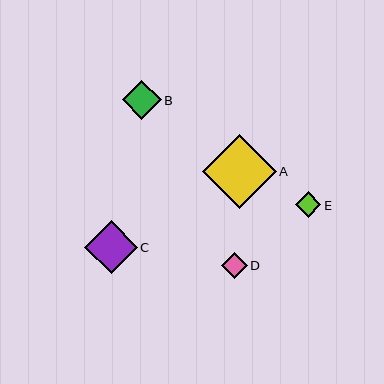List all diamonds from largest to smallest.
From largest to smallest: A, C, B, D, E.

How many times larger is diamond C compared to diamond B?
Diamond C is approximately 1.4 times the size of diamond B.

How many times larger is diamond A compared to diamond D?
Diamond A is approximately 2.9 times the size of diamond D.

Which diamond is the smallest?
Diamond E is the smallest with a size of approximately 25 pixels.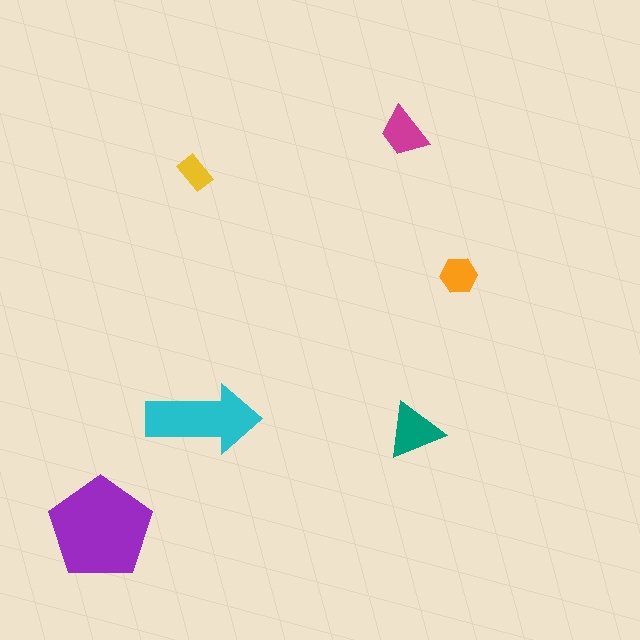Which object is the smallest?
The yellow rectangle.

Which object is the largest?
The purple pentagon.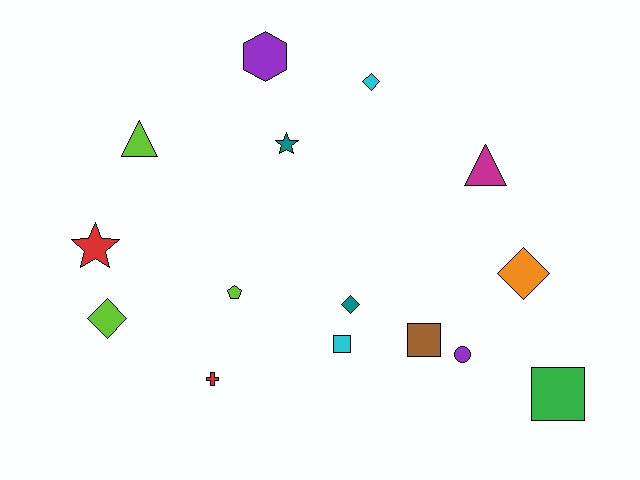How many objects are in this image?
There are 15 objects.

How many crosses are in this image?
There is 1 cross.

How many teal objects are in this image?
There are 2 teal objects.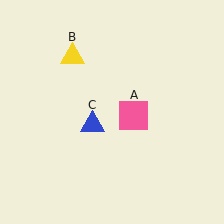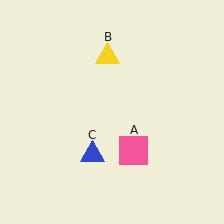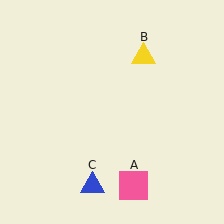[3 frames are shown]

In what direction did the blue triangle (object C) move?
The blue triangle (object C) moved down.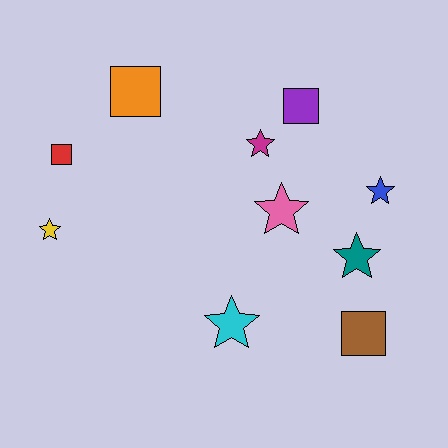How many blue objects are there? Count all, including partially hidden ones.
There is 1 blue object.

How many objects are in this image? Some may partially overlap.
There are 10 objects.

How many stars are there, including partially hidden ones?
There are 6 stars.